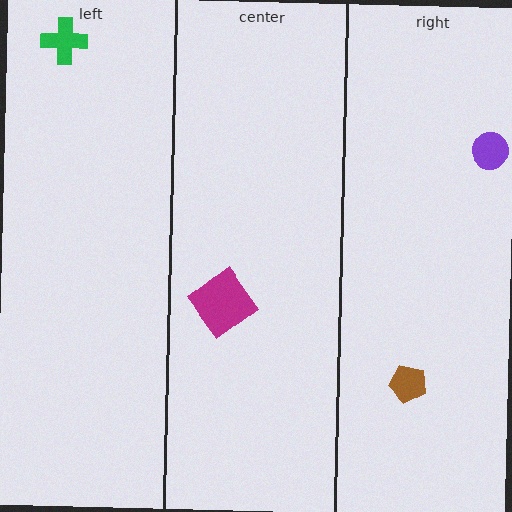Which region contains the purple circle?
The right region.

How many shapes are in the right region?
2.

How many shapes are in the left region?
1.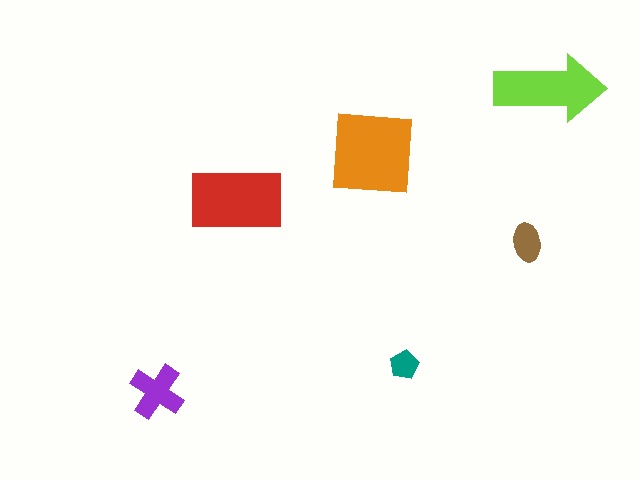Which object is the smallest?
The teal pentagon.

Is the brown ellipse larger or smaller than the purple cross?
Smaller.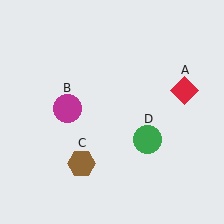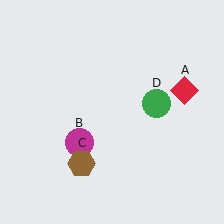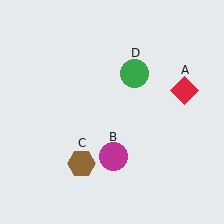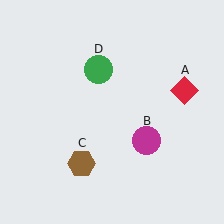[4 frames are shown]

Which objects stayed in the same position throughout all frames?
Red diamond (object A) and brown hexagon (object C) remained stationary.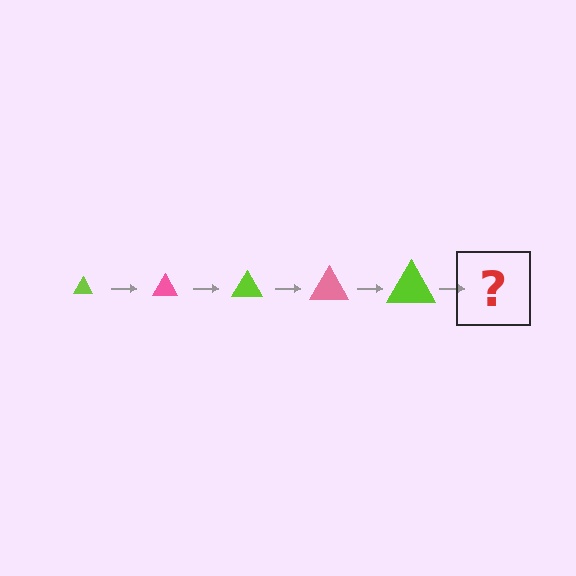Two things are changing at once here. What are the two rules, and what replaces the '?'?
The two rules are that the triangle grows larger each step and the color cycles through lime and pink. The '?' should be a pink triangle, larger than the previous one.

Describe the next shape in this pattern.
It should be a pink triangle, larger than the previous one.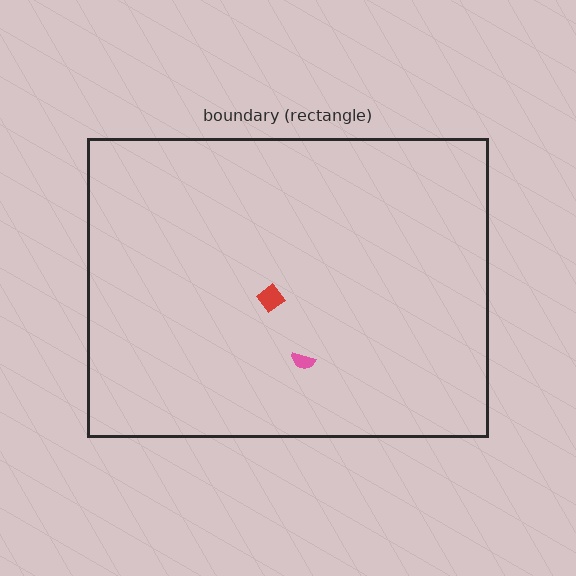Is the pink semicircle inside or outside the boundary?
Inside.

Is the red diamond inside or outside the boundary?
Inside.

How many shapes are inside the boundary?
2 inside, 0 outside.